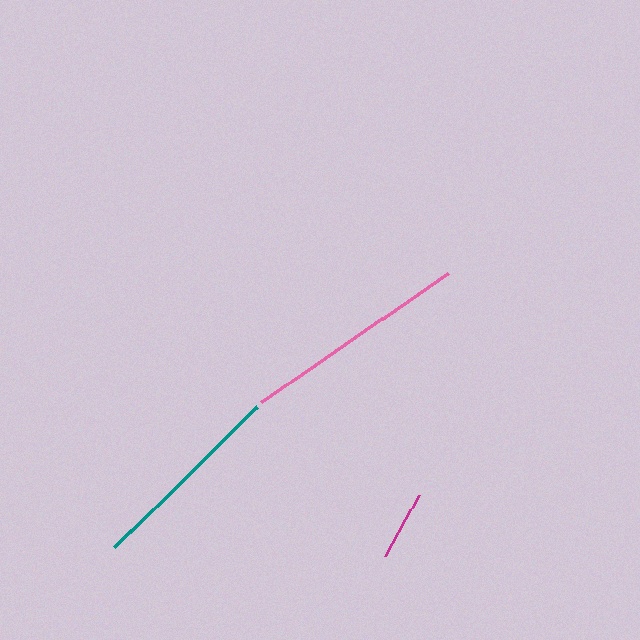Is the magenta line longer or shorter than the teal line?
The teal line is longer than the magenta line.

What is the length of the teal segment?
The teal segment is approximately 201 pixels long.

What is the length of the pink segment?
The pink segment is approximately 227 pixels long.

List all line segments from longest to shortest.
From longest to shortest: pink, teal, magenta.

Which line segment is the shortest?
The magenta line is the shortest at approximately 69 pixels.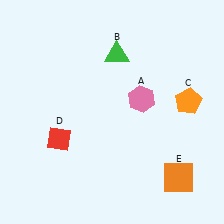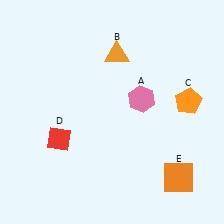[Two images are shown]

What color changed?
The triangle (B) changed from green in Image 1 to orange in Image 2.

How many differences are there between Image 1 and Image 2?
There is 1 difference between the two images.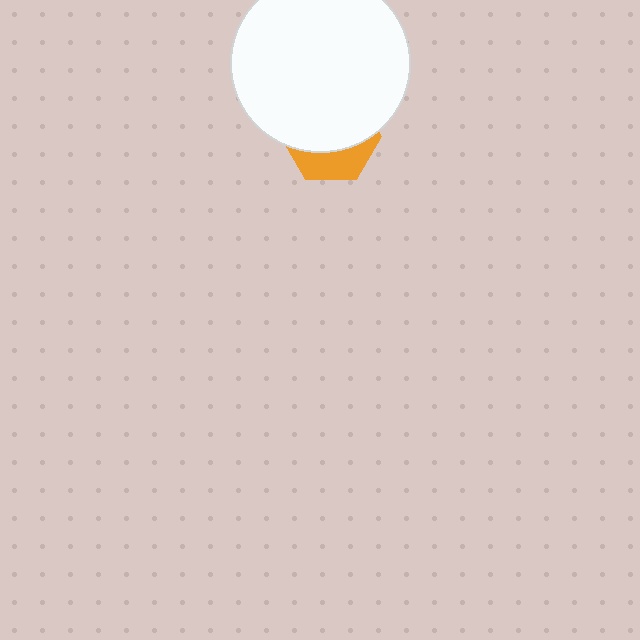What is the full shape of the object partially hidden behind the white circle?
The partially hidden object is an orange hexagon.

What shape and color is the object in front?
The object in front is a white circle.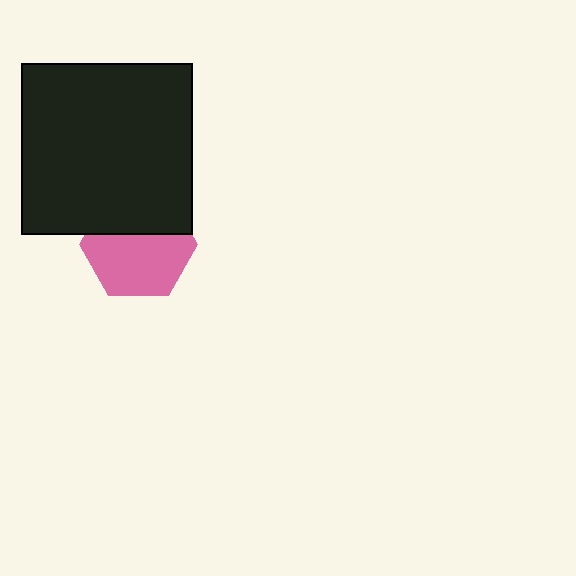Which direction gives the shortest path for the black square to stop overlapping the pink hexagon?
Moving up gives the shortest separation.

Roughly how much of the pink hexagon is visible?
About half of it is visible (roughly 61%).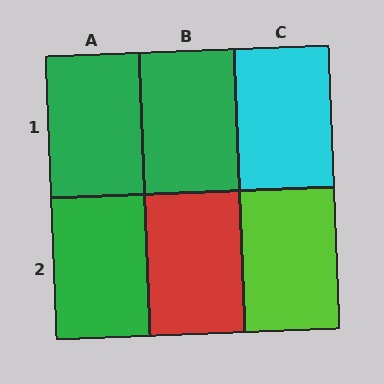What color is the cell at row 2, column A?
Green.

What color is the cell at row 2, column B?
Red.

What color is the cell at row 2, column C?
Lime.